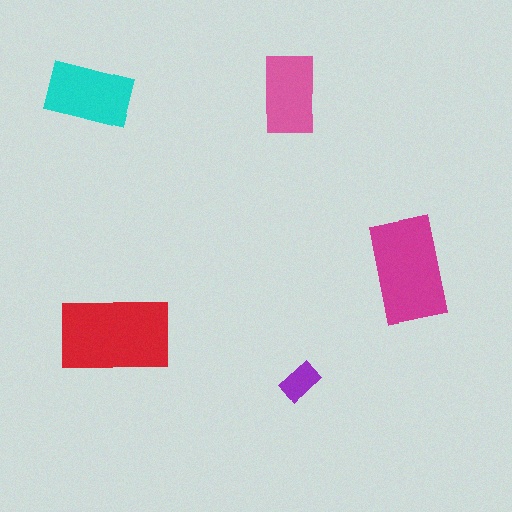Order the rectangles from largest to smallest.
the red one, the magenta one, the cyan one, the pink one, the purple one.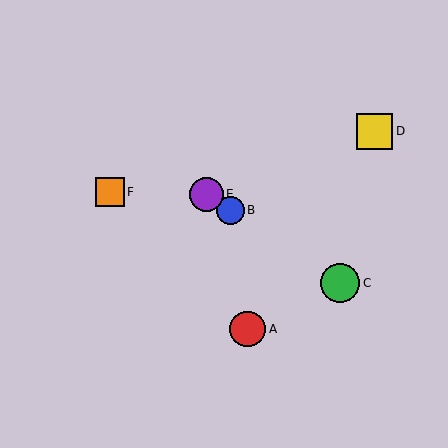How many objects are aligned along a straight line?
3 objects (B, C, E) are aligned along a straight line.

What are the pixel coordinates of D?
Object D is at (375, 131).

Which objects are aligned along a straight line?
Objects B, C, E are aligned along a straight line.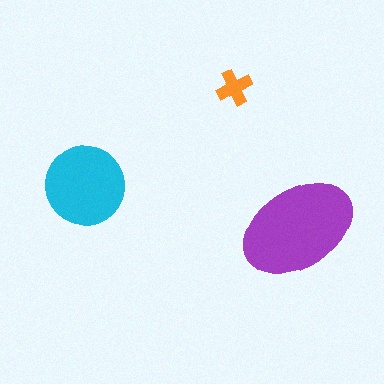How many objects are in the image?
There are 3 objects in the image.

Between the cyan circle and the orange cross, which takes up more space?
The cyan circle.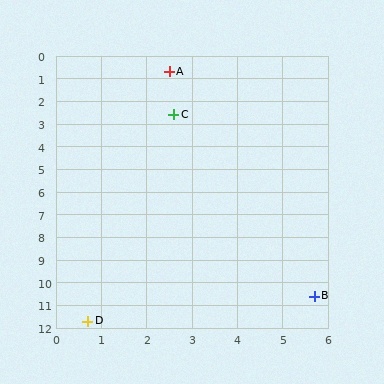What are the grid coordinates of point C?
Point C is at approximately (2.6, 2.6).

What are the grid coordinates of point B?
Point B is at approximately (5.7, 10.6).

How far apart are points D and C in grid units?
Points D and C are about 9.3 grid units apart.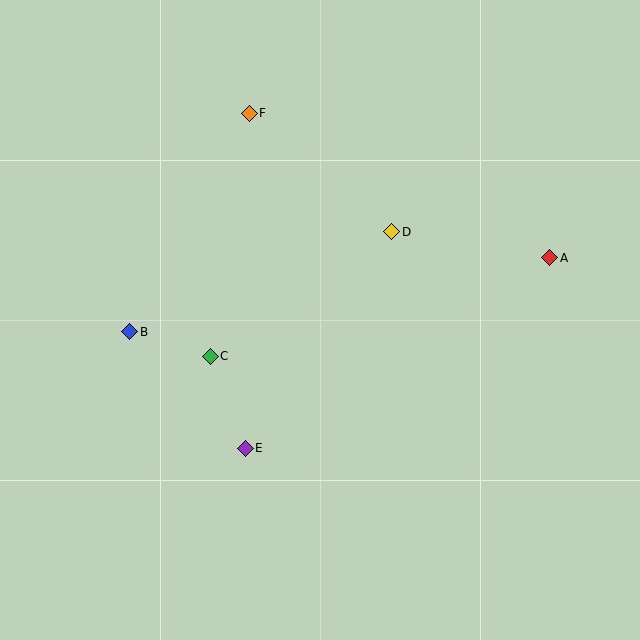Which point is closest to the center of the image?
Point D at (392, 232) is closest to the center.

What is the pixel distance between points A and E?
The distance between A and E is 359 pixels.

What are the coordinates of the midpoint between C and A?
The midpoint between C and A is at (380, 307).